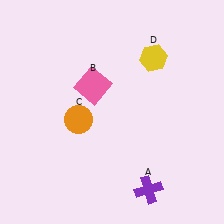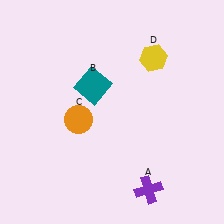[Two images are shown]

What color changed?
The square (B) changed from pink in Image 1 to teal in Image 2.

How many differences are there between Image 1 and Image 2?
There is 1 difference between the two images.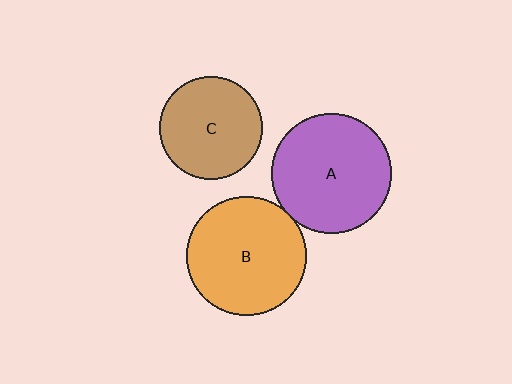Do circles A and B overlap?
Yes.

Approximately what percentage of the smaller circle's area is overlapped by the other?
Approximately 5%.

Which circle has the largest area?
Circle A (purple).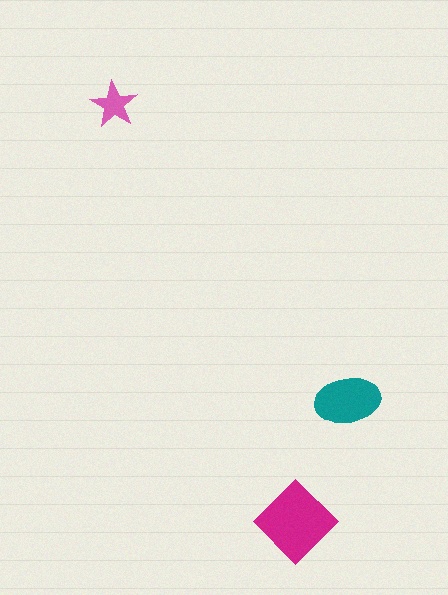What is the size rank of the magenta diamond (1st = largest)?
1st.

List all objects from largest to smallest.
The magenta diamond, the teal ellipse, the pink star.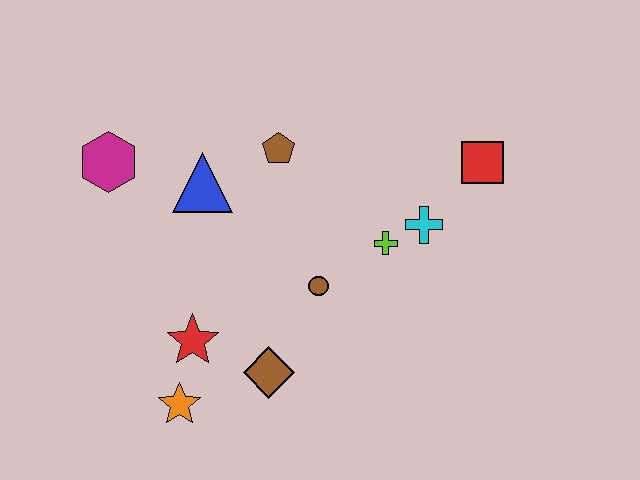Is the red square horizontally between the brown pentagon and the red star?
No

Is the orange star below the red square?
Yes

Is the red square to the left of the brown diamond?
No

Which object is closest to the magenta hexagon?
The blue triangle is closest to the magenta hexagon.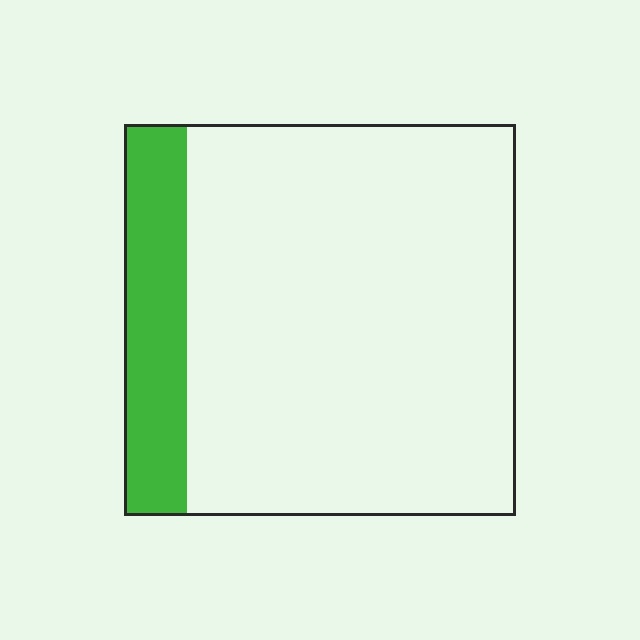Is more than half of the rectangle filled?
No.